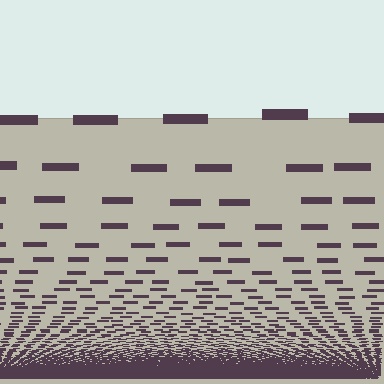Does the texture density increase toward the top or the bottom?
Density increases toward the bottom.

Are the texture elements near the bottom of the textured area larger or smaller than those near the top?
Smaller. The gradient is inverted — elements near the bottom are smaller and denser.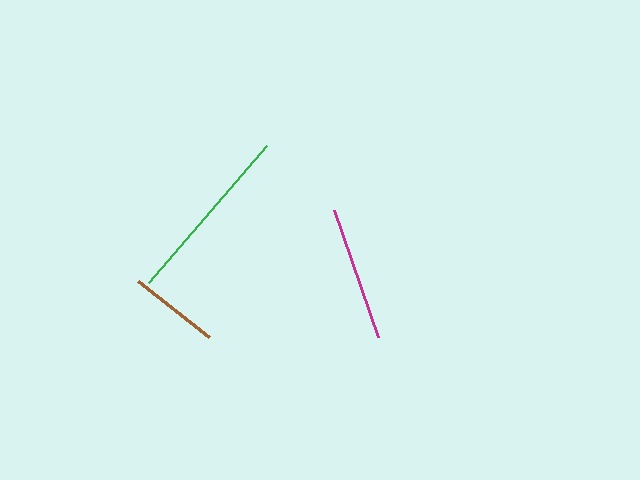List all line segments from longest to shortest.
From longest to shortest: green, magenta, brown.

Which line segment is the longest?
The green line is the longest at approximately 181 pixels.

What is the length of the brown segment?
The brown segment is approximately 90 pixels long.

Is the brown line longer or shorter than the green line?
The green line is longer than the brown line.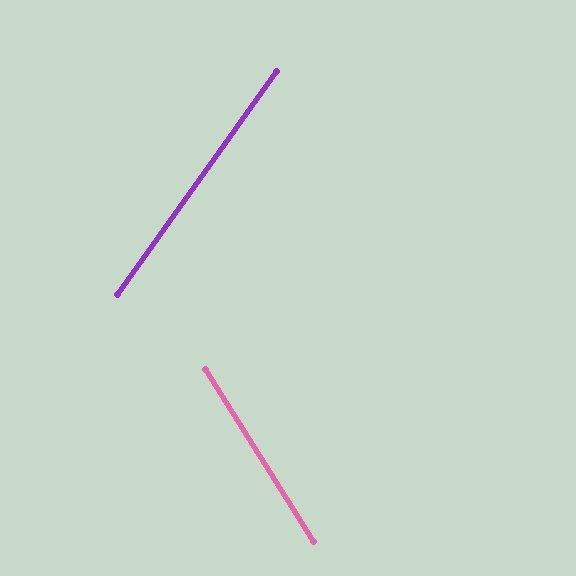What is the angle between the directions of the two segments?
Approximately 68 degrees.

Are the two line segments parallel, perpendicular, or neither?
Neither parallel nor perpendicular — they differ by about 68°.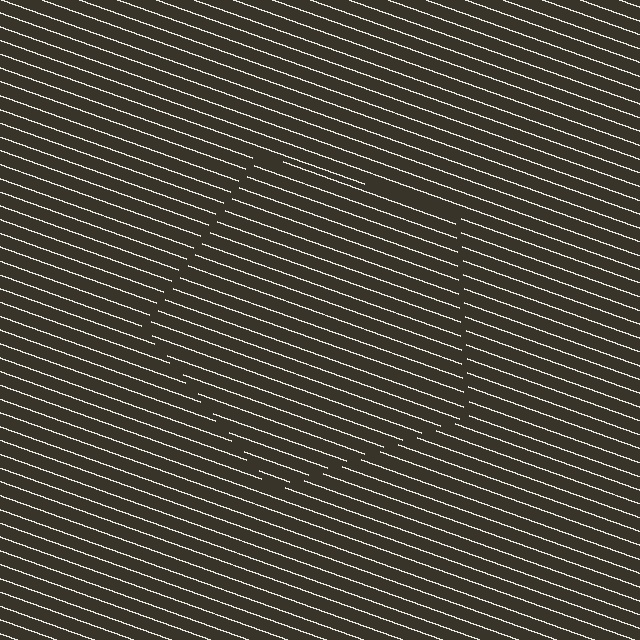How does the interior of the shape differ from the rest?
The interior of the shape contains the same grating, shifted by half a period — the contour is defined by the phase discontinuity where line-ends from the inner and outer gratings abut.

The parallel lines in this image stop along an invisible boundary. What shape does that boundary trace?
An illusory pentagon. The interior of the shape contains the same grating, shifted by half a period — the contour is defined by the phase discontinuity where line-ends from the inner and outer gratings abut.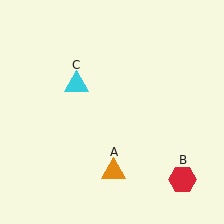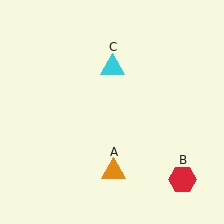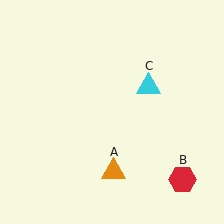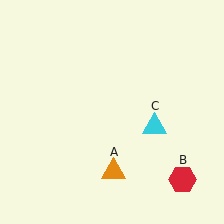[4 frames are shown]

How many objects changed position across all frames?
1 object changed position: cyan triangle (object C).